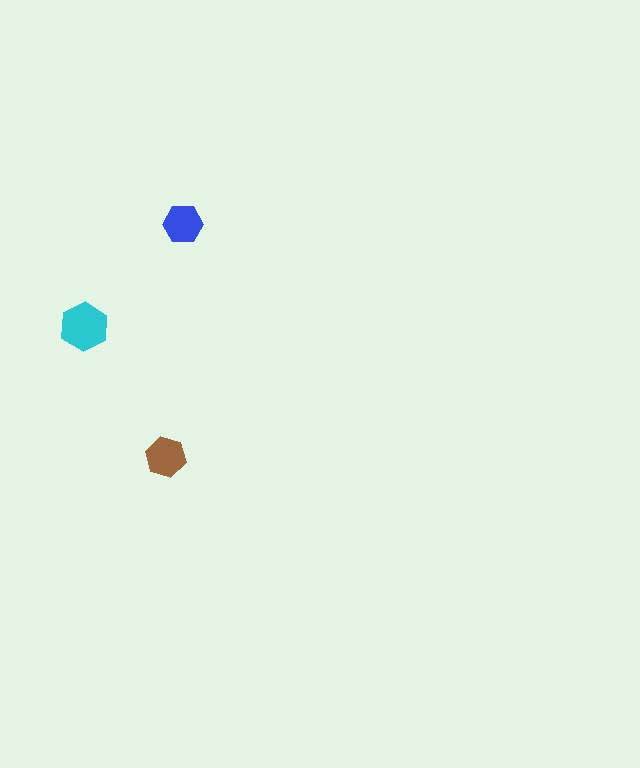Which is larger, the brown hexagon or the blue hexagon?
The brown one.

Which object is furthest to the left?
The cyan hexagon is leftmost.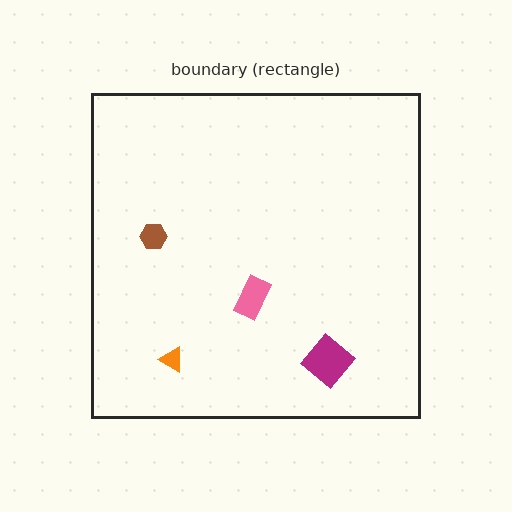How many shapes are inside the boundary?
4 inside, 0 outside.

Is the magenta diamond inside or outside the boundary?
Inside.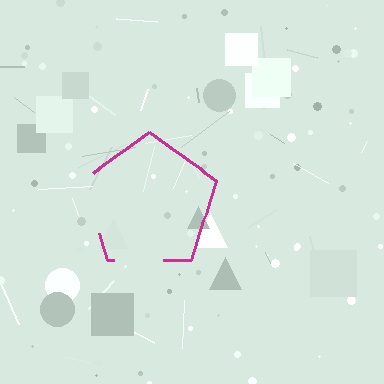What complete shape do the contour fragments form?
The contour fragments form a pentagon.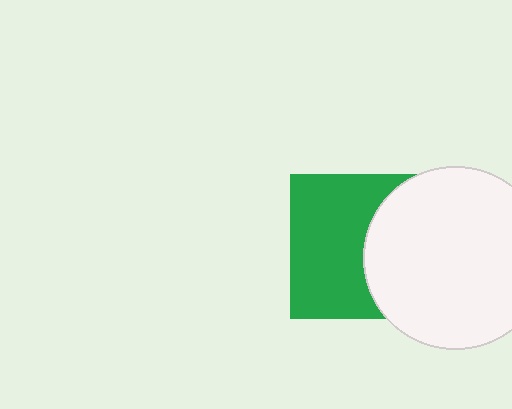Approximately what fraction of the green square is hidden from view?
Roughly 41% of the green square is hidden behind the white circle.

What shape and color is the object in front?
The object in front is a white circle.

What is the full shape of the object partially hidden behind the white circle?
The partially hidden object is a green square.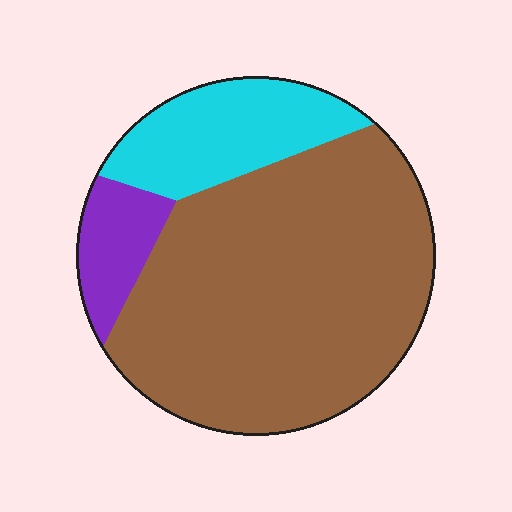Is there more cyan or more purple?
Cyan.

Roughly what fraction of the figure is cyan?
Cyan takes up about one fifth (1/5) of the figure.